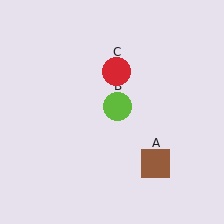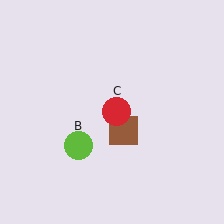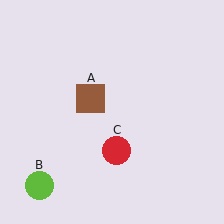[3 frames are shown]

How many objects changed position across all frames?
3 objects changed position: brown square (object A), lime circle (object B), red circle (object C).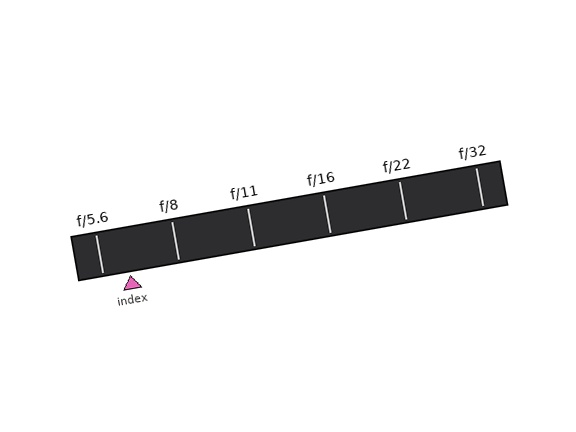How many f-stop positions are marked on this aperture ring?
There are 6 f-stop positions marked.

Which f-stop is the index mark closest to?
The index mark is closest to f/5.6.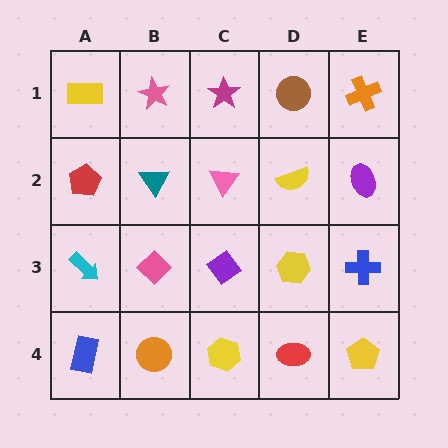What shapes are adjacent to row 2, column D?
A brown circle (row 1, column D), a yellow hexagon (row 3, column D), a pink triangle (row 2, column C), a purple ellipse (row 2, column E).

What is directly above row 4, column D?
A yellow hexagon.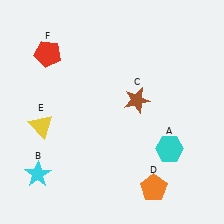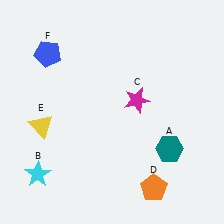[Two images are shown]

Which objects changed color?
A changed from cyan to teal. C changed from brown to magenta. F changed from red to blue.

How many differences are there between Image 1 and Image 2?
There are 3 differences between the two images.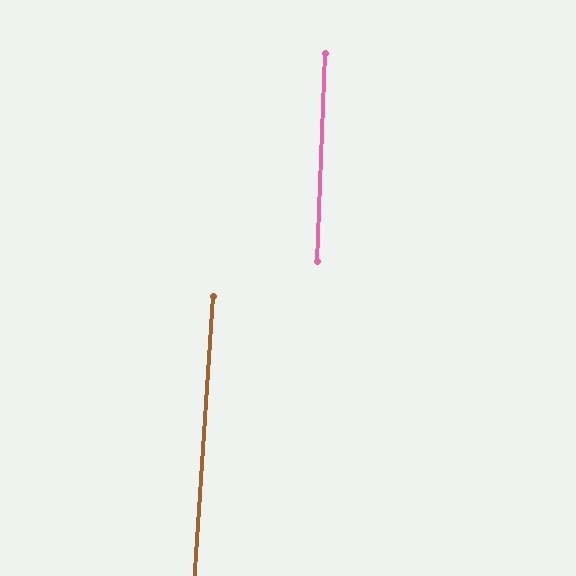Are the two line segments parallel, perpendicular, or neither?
Parallel — their directions differ by only 1.3°.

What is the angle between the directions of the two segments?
Approximately 1 degree.